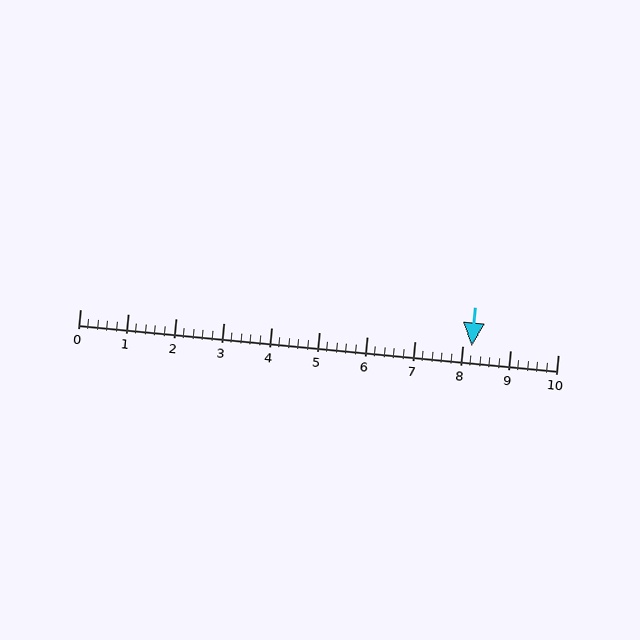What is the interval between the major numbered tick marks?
The major tick marks are spaced 1 units apart.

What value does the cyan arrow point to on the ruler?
The cyan arrow points to approximately 8.2.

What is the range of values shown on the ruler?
The ruler shows values from 0 to 10.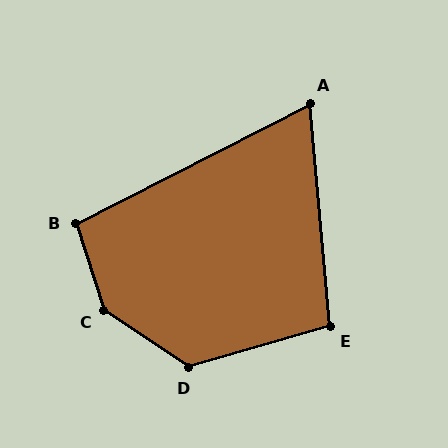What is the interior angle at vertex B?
Approximately 99 degrees (obtuse).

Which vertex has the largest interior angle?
C, at approximately 142 degrees.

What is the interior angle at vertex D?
Approximately 130 degrees (obtuse).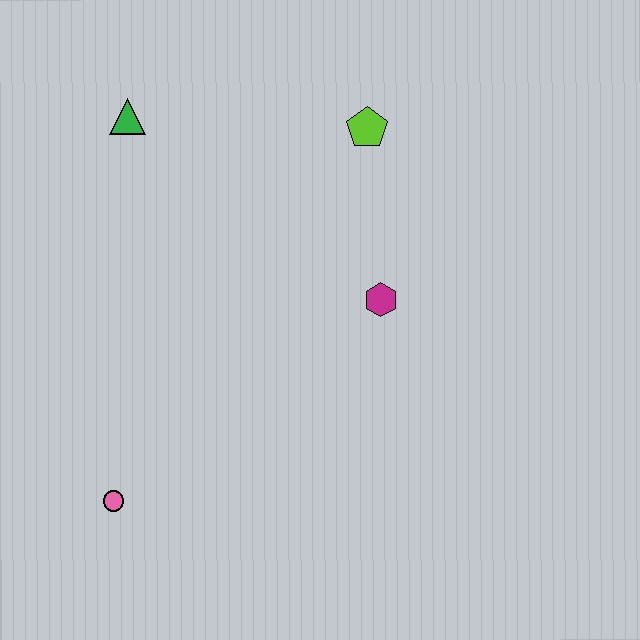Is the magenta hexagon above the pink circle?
Yes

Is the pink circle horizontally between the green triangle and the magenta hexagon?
No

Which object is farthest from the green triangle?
The pink circle is farthest from the green triangle.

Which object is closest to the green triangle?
The lime pentagon is closest to the green triangle.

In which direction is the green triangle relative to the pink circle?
The green triangle is above the pink circle.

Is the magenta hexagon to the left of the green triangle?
No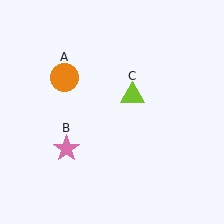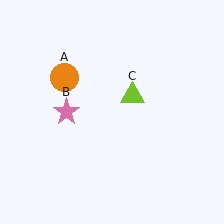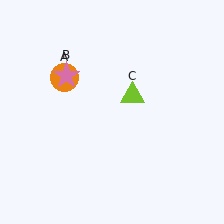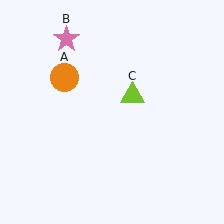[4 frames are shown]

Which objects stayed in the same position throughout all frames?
Orange circle (object A) and lime triangle (object C) remained stationary.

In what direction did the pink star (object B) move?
The pink star (object B) moved up.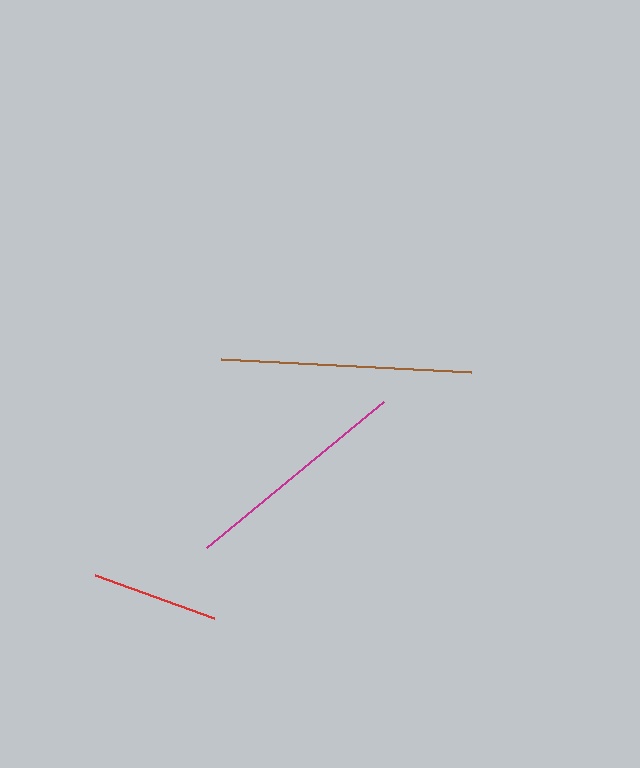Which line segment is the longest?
The brown line is the longest at approximately 251 pixels.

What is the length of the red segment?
The red segment is approximately 127 pixels long.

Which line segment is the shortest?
The red line is the shortest at approximately 127 pixels.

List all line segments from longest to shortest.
From longest to shortest: brown, magenta, red.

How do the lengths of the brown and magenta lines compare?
The brown and magenta lines are approximately the same length.